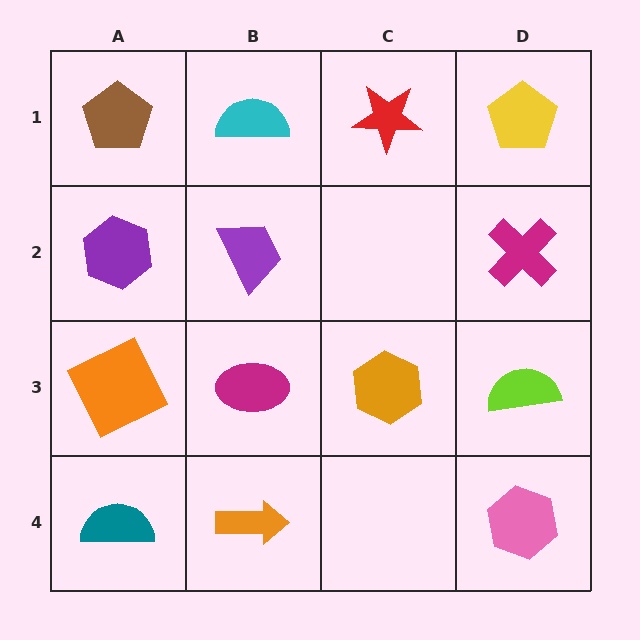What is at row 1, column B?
A cyan semicircle.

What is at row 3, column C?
An orange hexagon.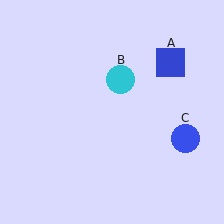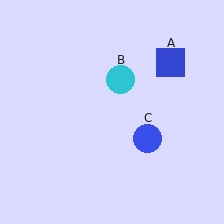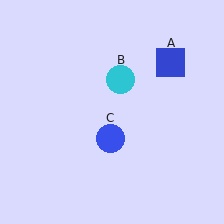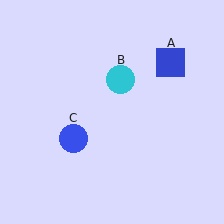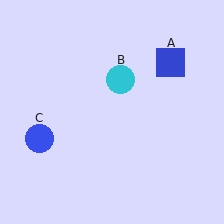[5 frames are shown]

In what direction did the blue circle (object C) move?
The blue circle (object C) moved left.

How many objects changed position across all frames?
1 object changed position: blue circle (object C).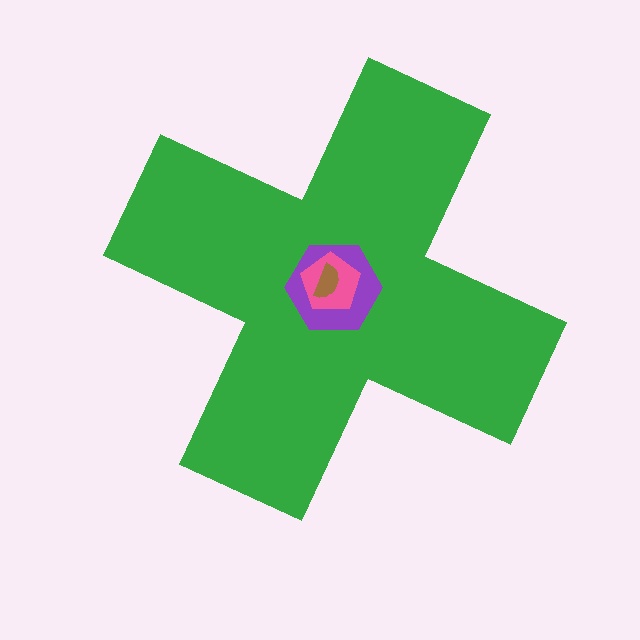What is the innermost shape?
The brown semicircle.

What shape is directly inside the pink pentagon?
The brown semicircle.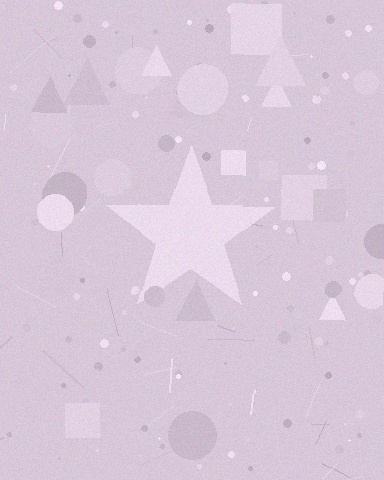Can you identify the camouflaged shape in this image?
The camouflaged shape is a star.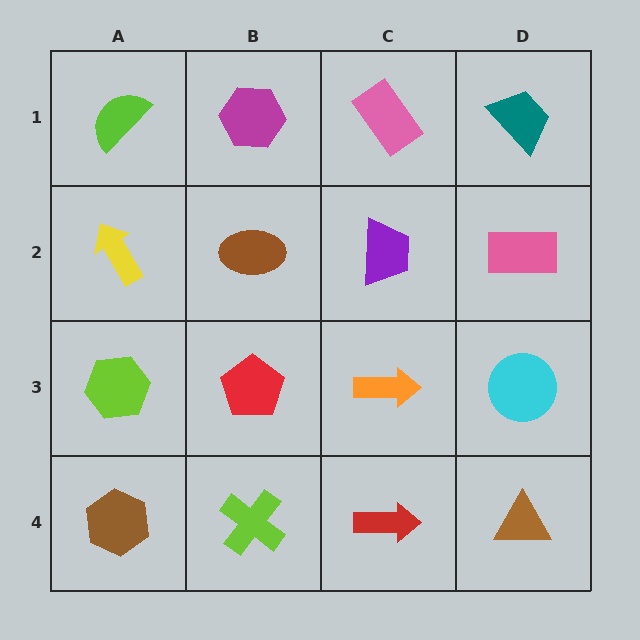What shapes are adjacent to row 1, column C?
A purple trapezoid (row 2, column C), a magenta hexagon (row 1, column B), a teal trapezoid (row 1, column D).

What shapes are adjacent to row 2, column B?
A magenta hexagon (row 1, column B), a red pentagon (row 3, column B), a yellow arrow (row 2, column A), a purple trapezoid (row 2, column C).